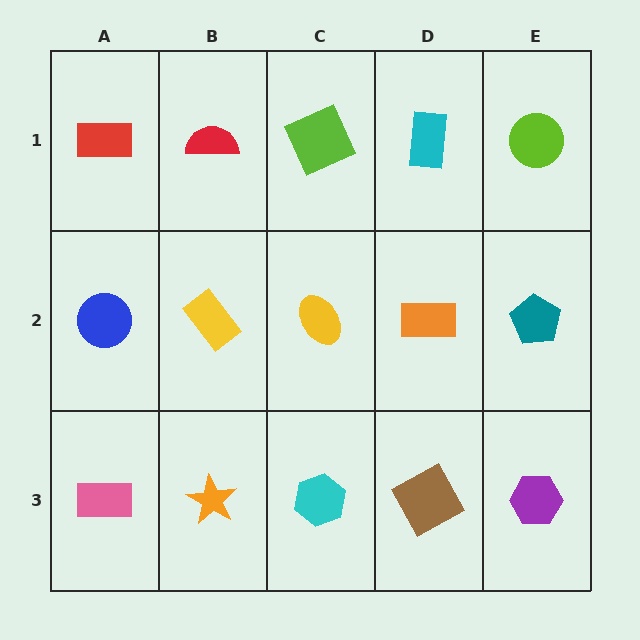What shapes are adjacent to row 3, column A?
A blue circle (row 2, column A), an orange star (row 3, column B).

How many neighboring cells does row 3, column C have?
3.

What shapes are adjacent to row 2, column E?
A lime circle (row 1, column E), a purple hexagon (row 3, column E), an orange rectangle (row 2, column D).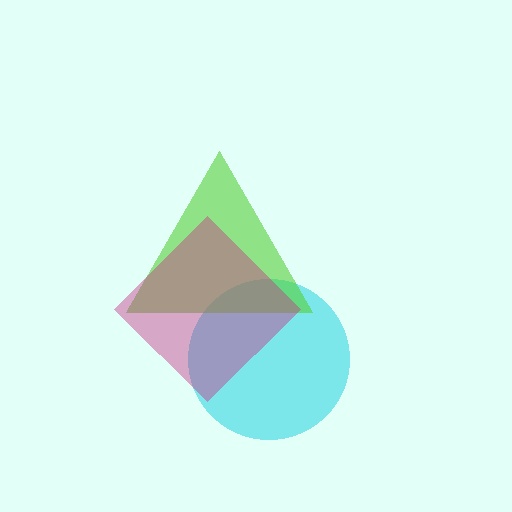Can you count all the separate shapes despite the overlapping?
Yes, there are 3 separate shapes.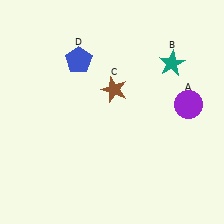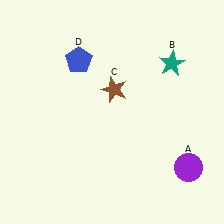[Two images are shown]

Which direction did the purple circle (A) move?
The purple circle (A) moved down.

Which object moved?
The purple circle (A) moved down.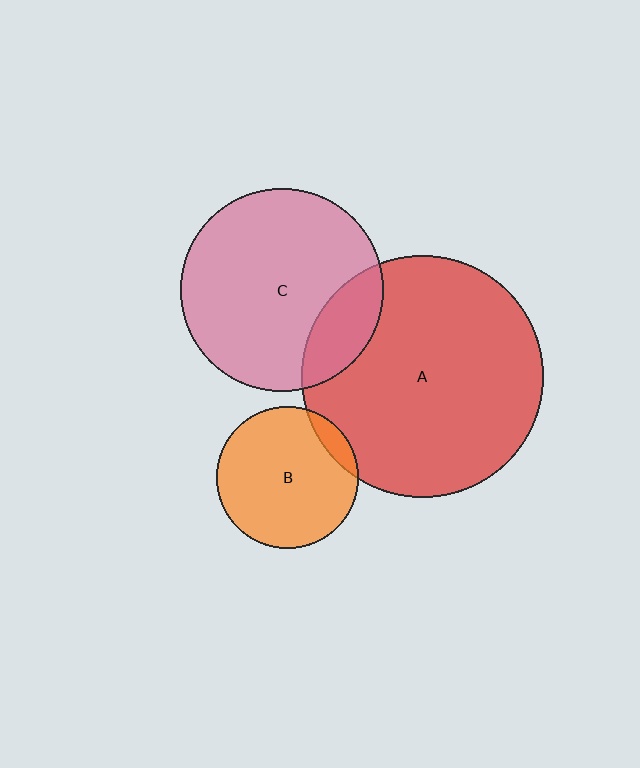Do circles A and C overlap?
Yes.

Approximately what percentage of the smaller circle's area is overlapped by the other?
Approximately 20%.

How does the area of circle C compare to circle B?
Approximately 2.0 times.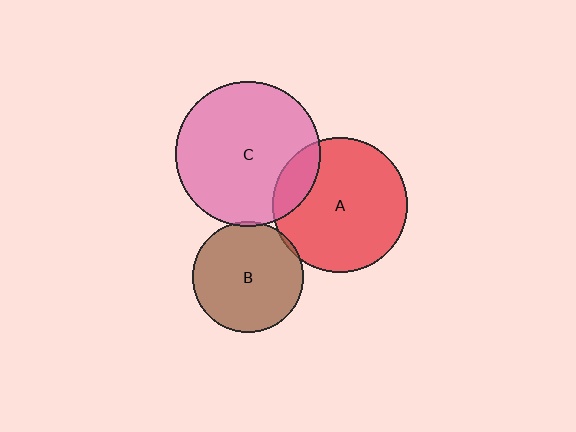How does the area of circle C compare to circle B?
Approximately 1.7 times.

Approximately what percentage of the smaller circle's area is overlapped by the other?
Approximately 5%.